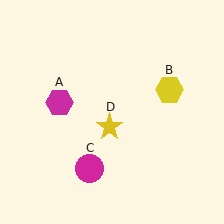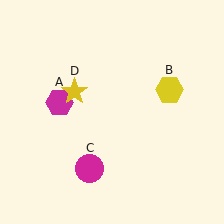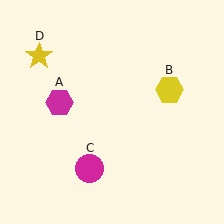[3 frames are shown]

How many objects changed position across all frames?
1 object changed position: yellow star (object D).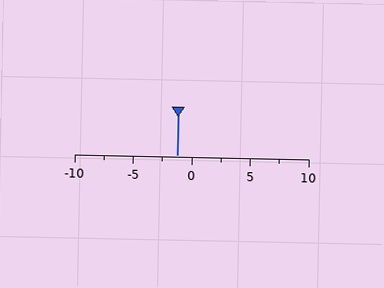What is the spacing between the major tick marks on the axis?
The major ticks are spaced 5 apart.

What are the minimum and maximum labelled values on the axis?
The axis runs from -10 to 10.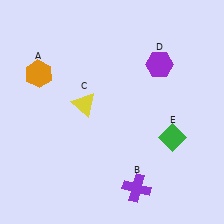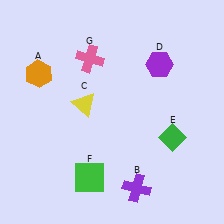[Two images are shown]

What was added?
A green square (F), a pink cross (G) were added in Image 2.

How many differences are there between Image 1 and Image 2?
There are 2 differences between the two images.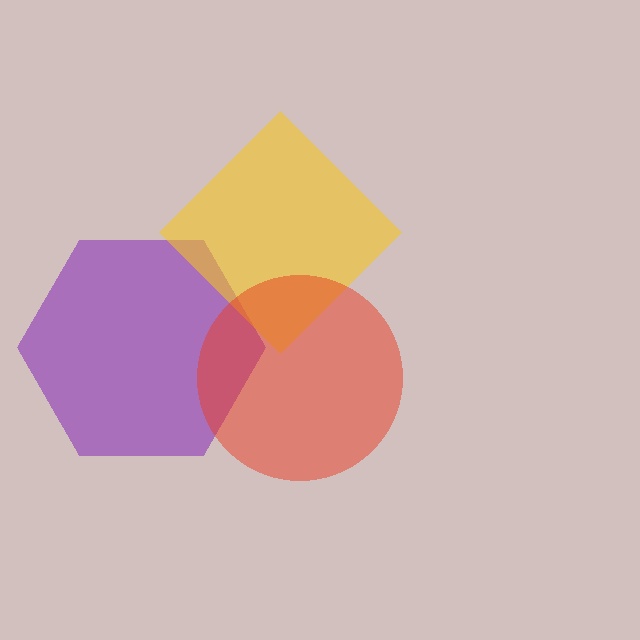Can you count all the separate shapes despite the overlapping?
Yes, there are 3 separate shapes.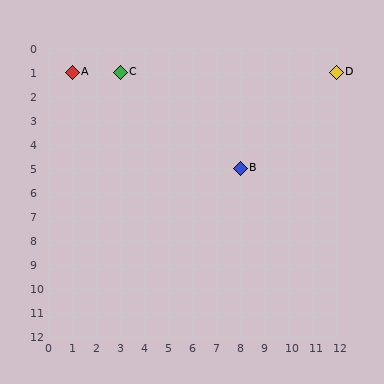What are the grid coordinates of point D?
Point D is at grid coordinates (12, 1).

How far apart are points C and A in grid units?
Points C and A are 2 columns apart.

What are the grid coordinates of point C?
Point C is at grid coordinates (3, 1).